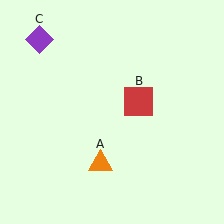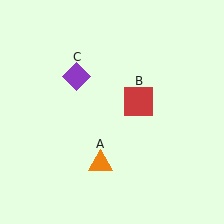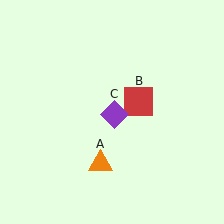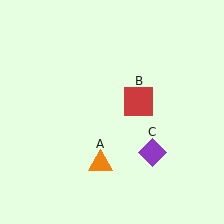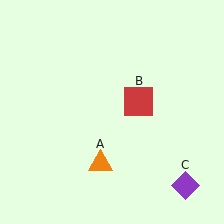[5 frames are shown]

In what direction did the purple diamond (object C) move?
The purple diamond (object C) moved down and to the right.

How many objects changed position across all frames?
1 object changed position: purple diamond (object C).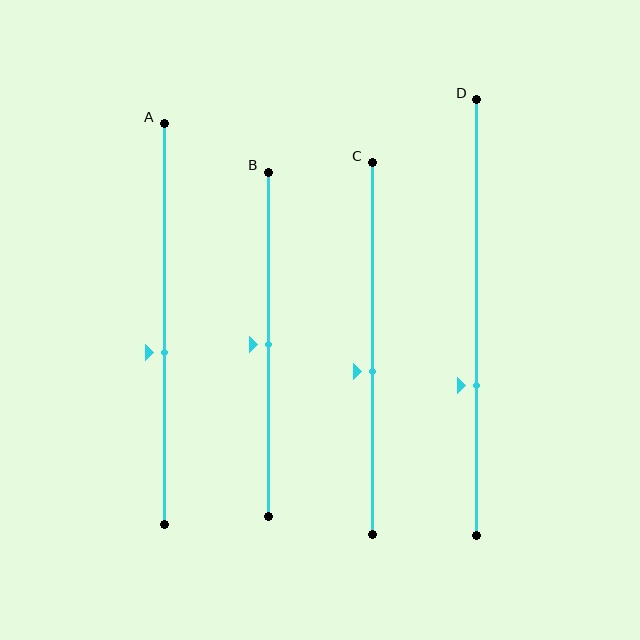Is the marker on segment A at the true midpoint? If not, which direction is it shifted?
No, the marker on segment A is shifted downward by about 7% of the segment length.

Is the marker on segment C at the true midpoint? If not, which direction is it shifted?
No, the marker on segment C is shifted downward by about 6% of the segment length.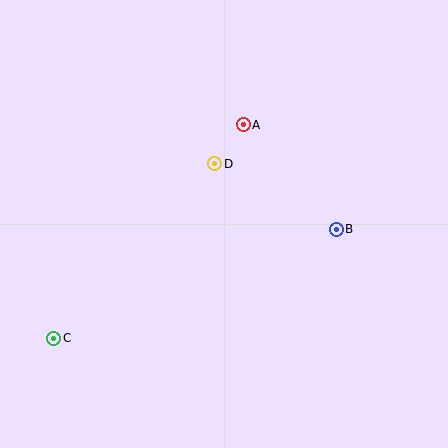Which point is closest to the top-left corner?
Point D is closest to the top-left corner.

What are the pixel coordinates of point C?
Point C is at (54, 338).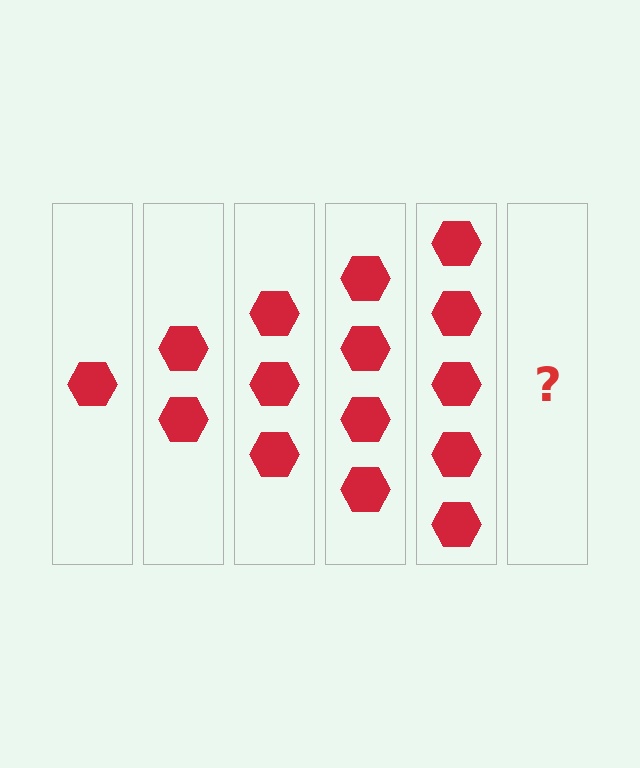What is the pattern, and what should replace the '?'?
The pattern is that each step adds one more hexagon. The '?' should be 6 hexagons.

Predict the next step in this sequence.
The next step is 6 hexagons.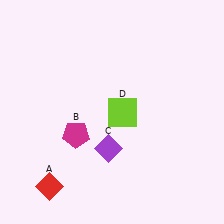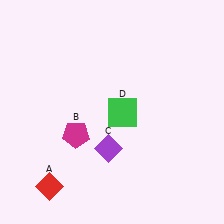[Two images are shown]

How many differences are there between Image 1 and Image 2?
There is 1 difference between the two images.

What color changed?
The square (D) changed from lime in Image 1 to green in Image 2.